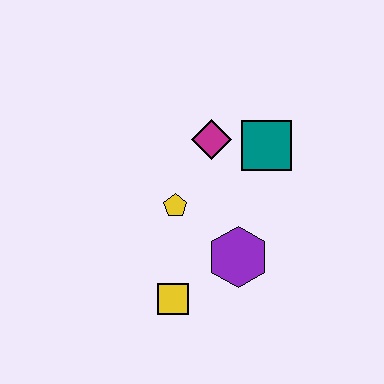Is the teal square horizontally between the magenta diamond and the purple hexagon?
No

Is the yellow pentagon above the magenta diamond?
No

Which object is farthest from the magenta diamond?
The yellow square is farthest from the magenta diamond.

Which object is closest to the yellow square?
The purple hexagon is closest to the yellow square.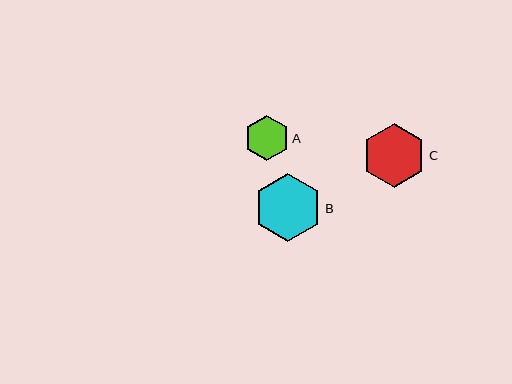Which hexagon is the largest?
Hexagon B is the largest with a size of approximately 68 pixels.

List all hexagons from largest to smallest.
From largest to smallest: B, C, A.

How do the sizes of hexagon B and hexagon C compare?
Hexagon B and hexagon C are approximately the same size.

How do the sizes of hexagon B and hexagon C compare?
Hexagon B and hexagon C are approximately the same size.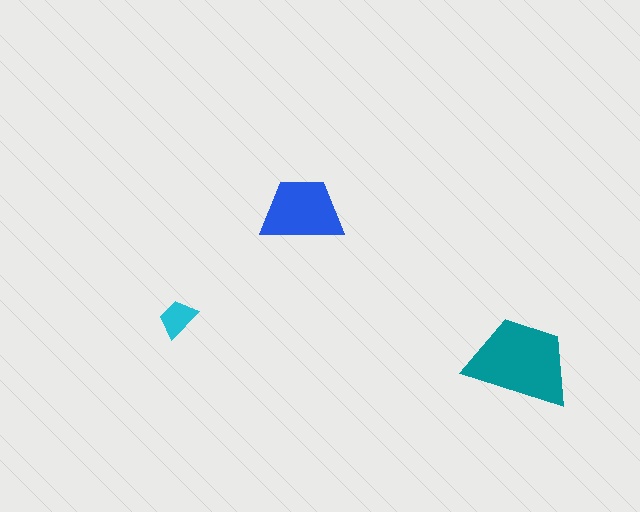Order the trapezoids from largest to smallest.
the teal one, the blue one, the cyan one.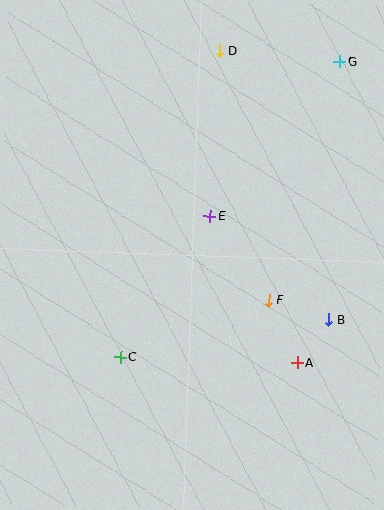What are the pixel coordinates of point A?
Point A is at (297, 363).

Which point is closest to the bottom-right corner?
Point A is closest to the bottom-right corner.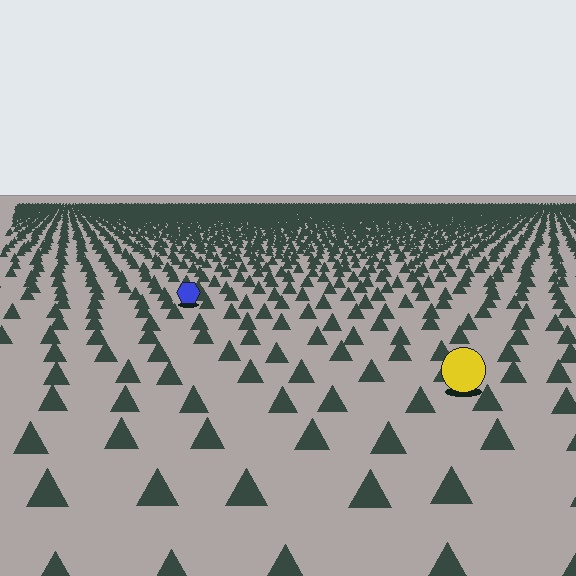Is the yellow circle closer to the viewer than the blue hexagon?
Yes. The yellow circle is closer — you can tell from the texture gradient: the ground texture is coarser near it.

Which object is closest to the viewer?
The yellow circle is closest. The texture marks near it are larger and more spread out.